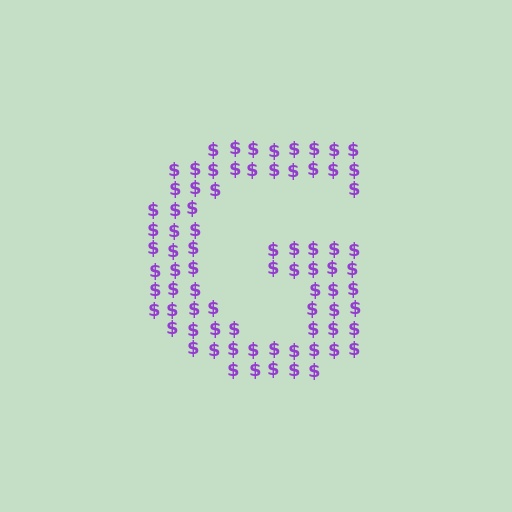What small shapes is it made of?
It is made of small dollar signs.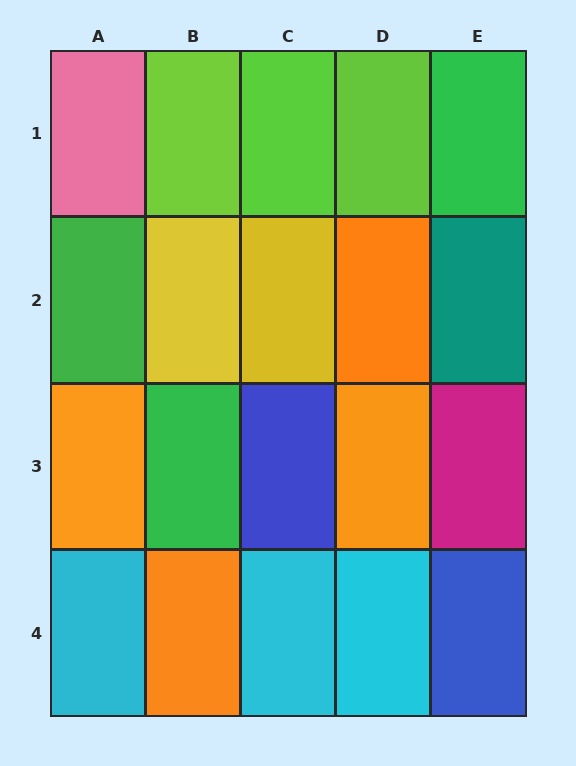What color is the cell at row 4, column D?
Cyan.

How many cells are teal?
1 cell is teal.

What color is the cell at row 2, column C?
Yellow.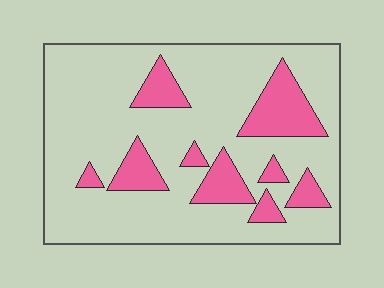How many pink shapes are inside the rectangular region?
9.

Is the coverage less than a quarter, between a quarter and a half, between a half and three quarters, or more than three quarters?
Less than a quarter.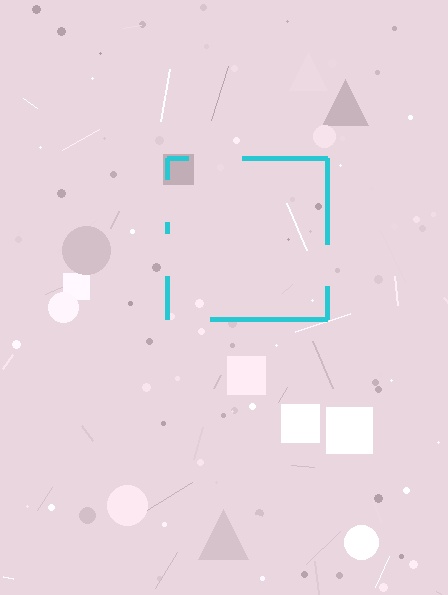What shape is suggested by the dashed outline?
The dashed outline suggests a square.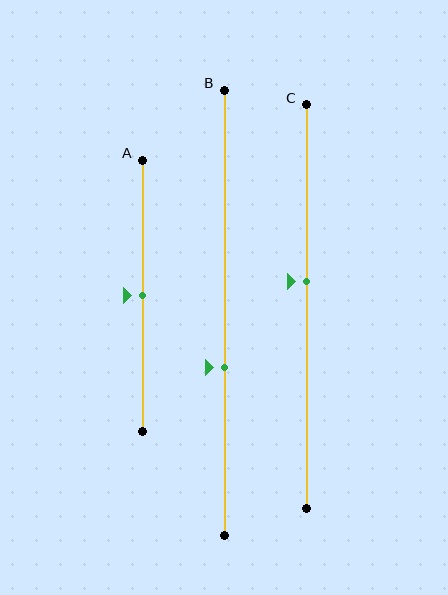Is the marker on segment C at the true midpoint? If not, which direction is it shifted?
No, the marker on segment C is shifted upward by about 6% of the segment length.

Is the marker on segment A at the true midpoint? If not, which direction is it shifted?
Yes, the marker on segment A is at the true midpoint.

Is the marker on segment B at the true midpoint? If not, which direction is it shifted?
No, the marker on segment B is shifted downward by about 12% of the segment length.